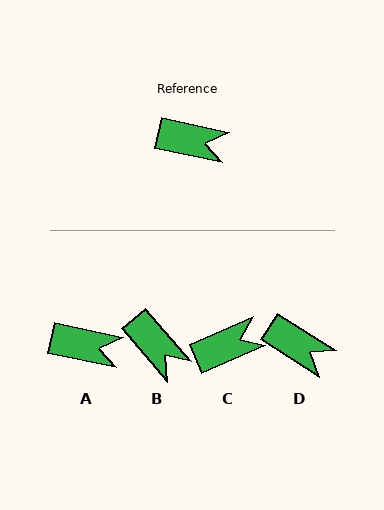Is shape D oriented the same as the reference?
No, it is off by about 20 degrees.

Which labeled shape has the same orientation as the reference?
A.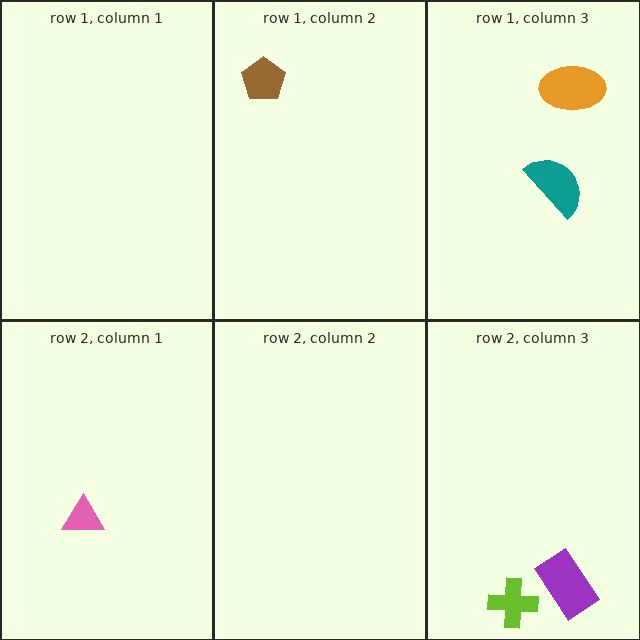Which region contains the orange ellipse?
The row 1, column 3 region.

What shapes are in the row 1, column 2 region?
The brown pentagon.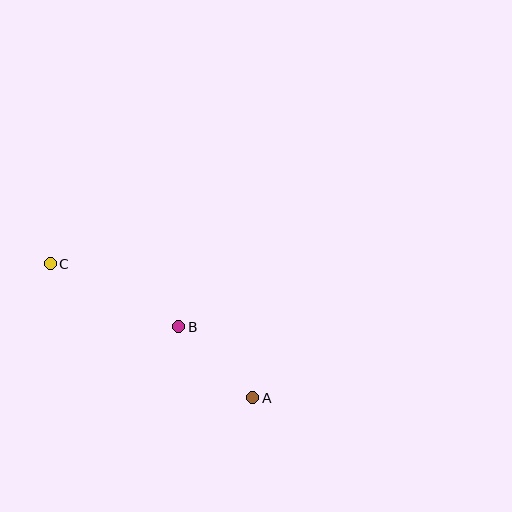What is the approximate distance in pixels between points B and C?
The distance between B and C is approximately 143 pixels.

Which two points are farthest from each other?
Points A and C are farthest from each other.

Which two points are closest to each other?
Points A and B are closest to each other.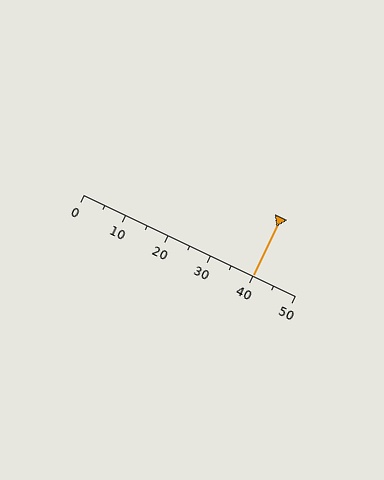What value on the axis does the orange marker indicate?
The marker indicates approximately 40.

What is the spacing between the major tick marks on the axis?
The major ticks are spaced 10 apart.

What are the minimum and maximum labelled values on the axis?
The axis runs from 0 to 50.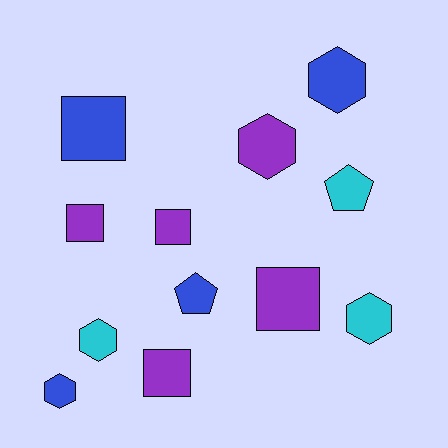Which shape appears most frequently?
Square, with 5 objects.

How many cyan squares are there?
There are no cyan squares.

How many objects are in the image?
There are 12 objects.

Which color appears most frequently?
Purple, with 5 objects.